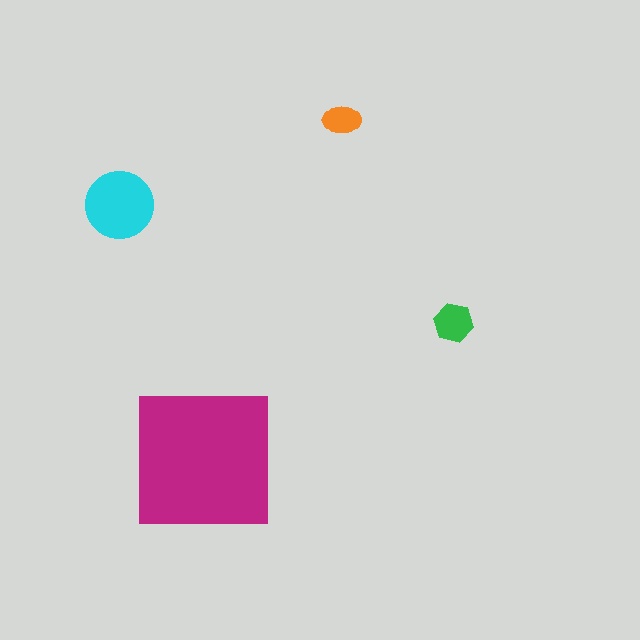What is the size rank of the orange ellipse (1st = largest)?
4th.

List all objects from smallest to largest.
The orange ellipse, the green hexagon, the cyan circle, the magenta square.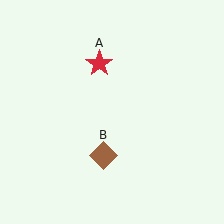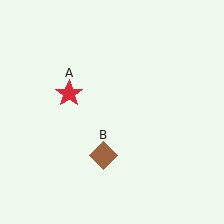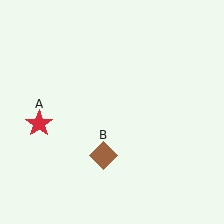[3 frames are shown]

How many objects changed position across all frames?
1 object changed position: red star (object A).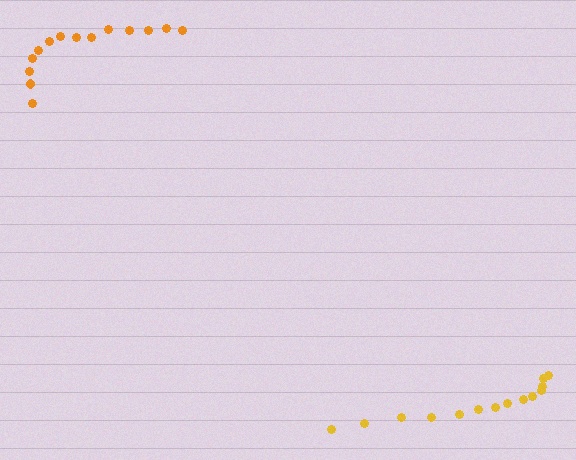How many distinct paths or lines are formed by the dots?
There are 2 distinct paths.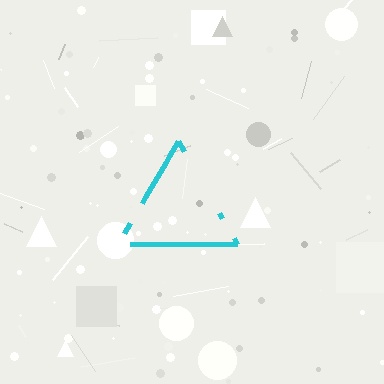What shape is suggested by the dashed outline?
The dashed outline suggests a triangle.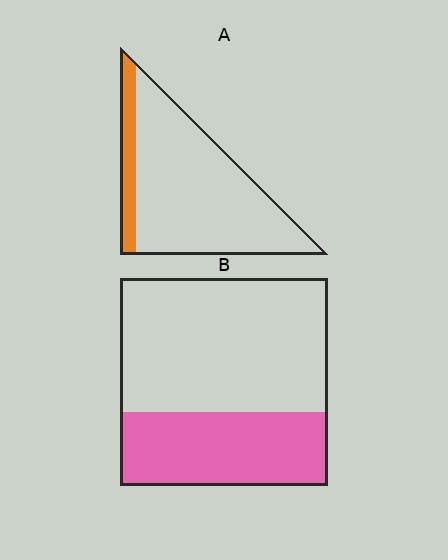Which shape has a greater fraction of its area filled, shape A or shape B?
Shape B.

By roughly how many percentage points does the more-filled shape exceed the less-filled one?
By roughly 20 percentage points (B over A).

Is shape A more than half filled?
No.